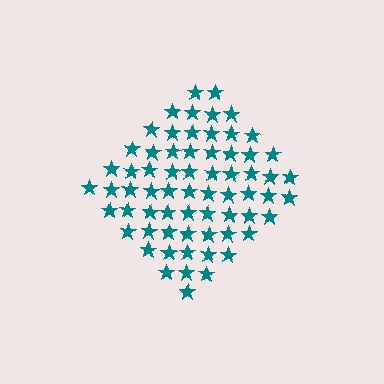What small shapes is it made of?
It is made of small stars.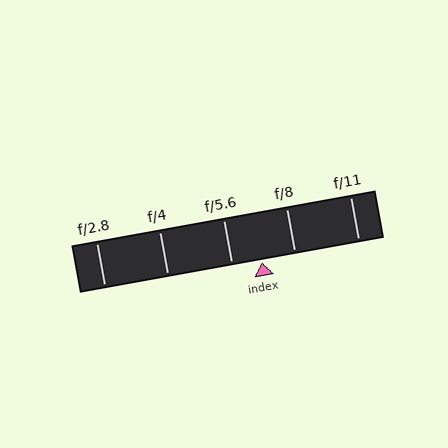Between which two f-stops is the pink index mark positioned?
The index mark is between f/5.6 and f/8.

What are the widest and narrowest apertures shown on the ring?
The widest aperture shown is f/2.8 and the narrowest is f/11.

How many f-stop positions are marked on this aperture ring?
There are 5 f-stop positions marked.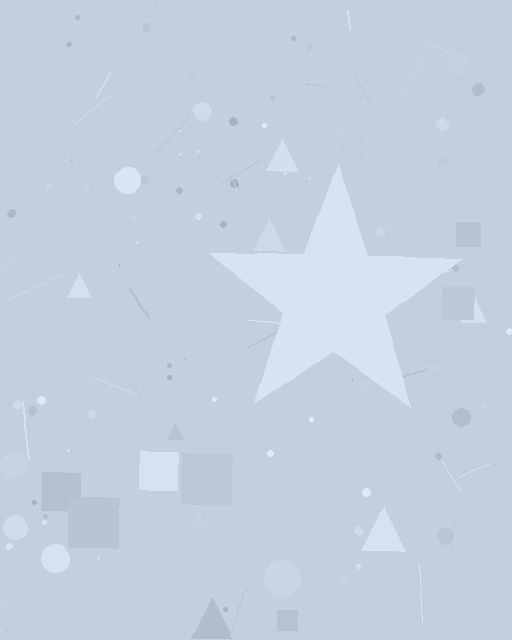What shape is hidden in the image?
A star is hidden in the image.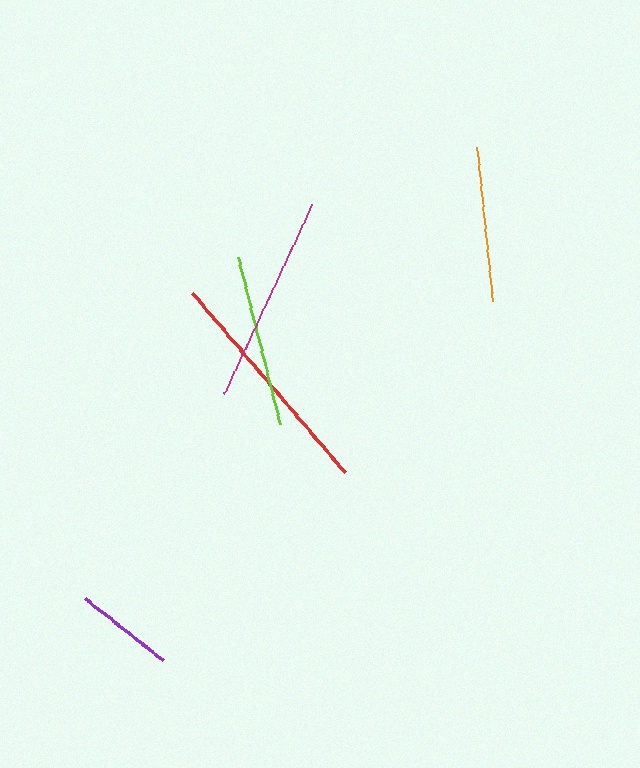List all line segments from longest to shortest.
From longest to shortest: red, magenta, lime, orange, purple.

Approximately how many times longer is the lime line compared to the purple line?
The lime line is approximately 1.7 times the length of the purple line.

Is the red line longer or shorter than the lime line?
The red line is longer than the lime line.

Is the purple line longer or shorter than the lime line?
The lime line is longer than the purple line.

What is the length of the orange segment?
The orange segment is approximately 154 pixels long.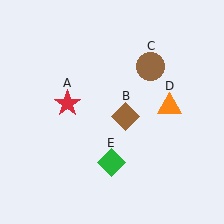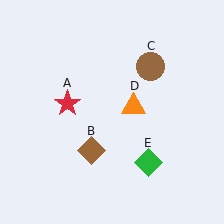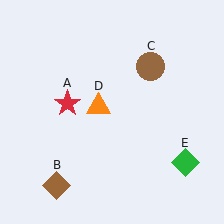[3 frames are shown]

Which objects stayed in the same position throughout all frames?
Red star (object A) and brown circle (object C) remained stationary.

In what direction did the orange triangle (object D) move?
The orange triangle (object D) moved left.